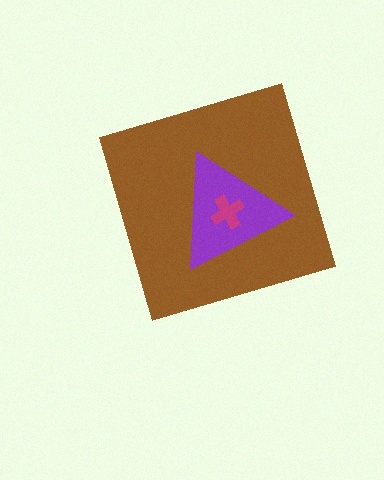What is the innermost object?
The magenta cross.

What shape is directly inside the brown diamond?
The purple triangle.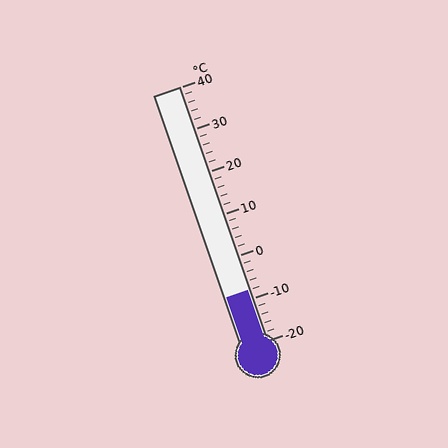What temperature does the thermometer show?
The thermometer shows approximately -8°C.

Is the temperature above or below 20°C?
The temperature is below 20°C.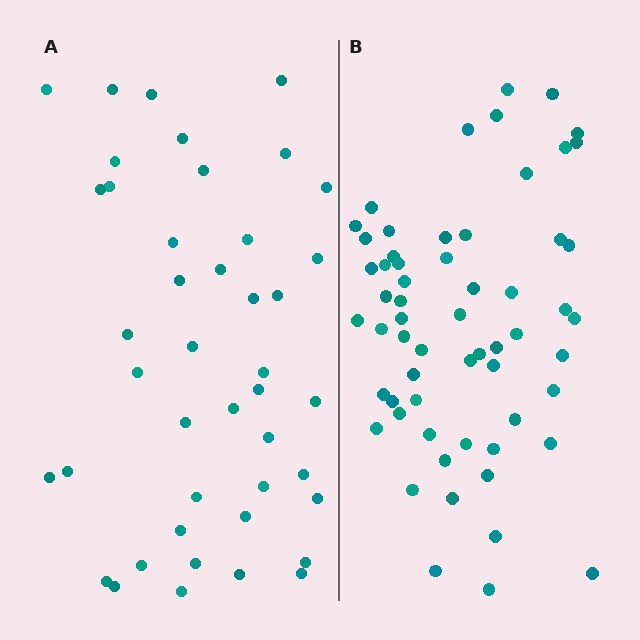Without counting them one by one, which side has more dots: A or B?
Region B (the right region) has more dots.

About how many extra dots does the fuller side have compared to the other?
Region B has approximately 15 more dots than region A.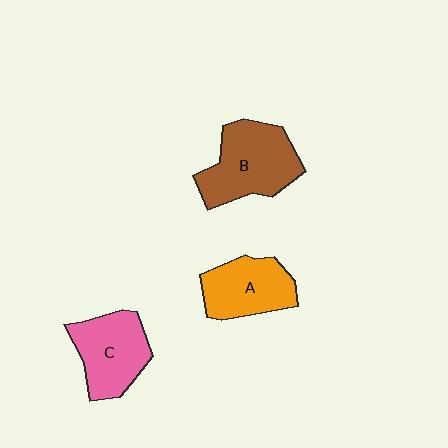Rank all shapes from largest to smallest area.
From largest to smallest: B (brown), C (pink), A (orange).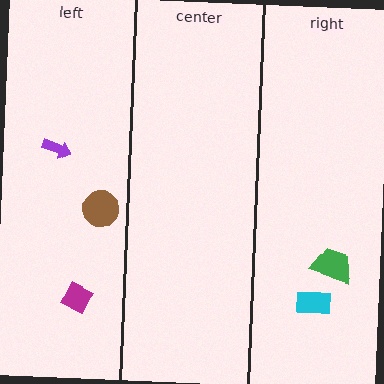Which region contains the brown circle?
The left region.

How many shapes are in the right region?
2.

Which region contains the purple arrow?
The left region.